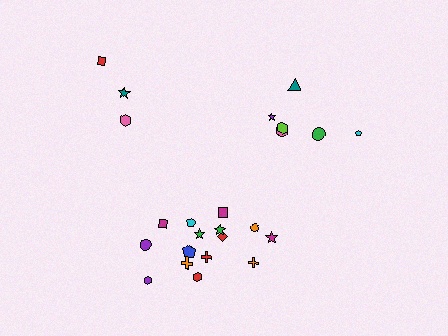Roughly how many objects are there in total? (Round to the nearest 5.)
Roughly 25 objects in total.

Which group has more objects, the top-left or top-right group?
The top-right group.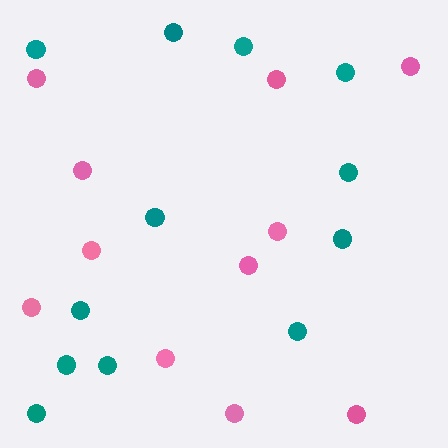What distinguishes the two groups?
There are 2 groups: one group of teal circles (12) and one group of pink circles (11).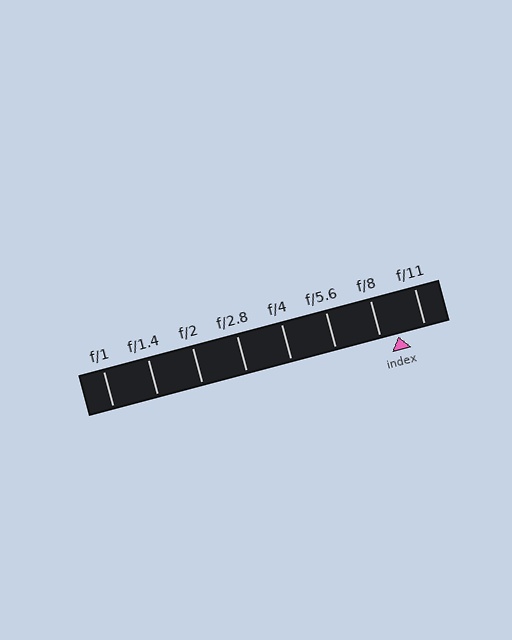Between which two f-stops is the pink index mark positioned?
The index mark is between f/8 and f/11.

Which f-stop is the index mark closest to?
The index mark is closest to f/8.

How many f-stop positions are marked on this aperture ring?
There are 8 f-stop positions marked.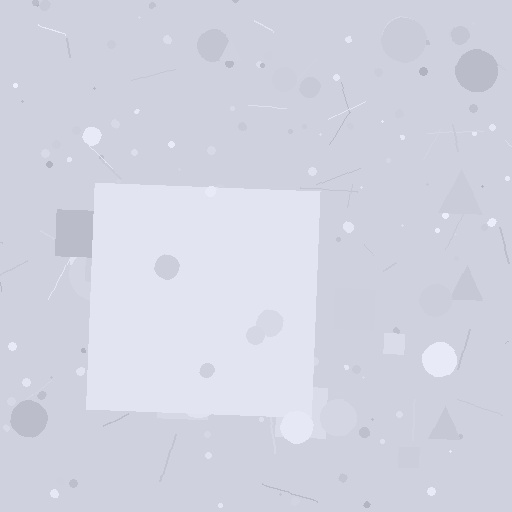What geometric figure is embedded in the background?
A square is embedded in the background.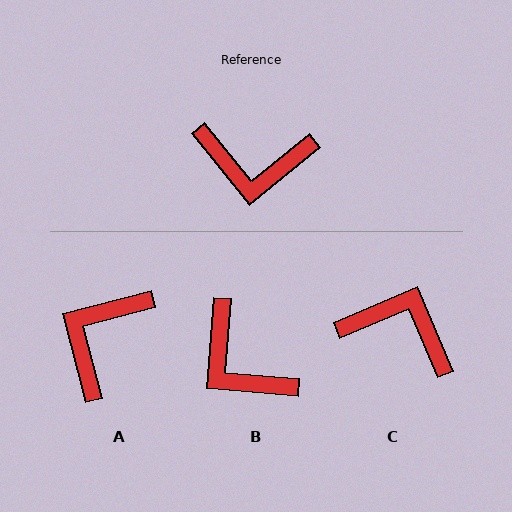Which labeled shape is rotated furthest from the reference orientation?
C, about 164 degrees away.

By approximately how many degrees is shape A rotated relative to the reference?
Approximately 114 degrees clockwise.